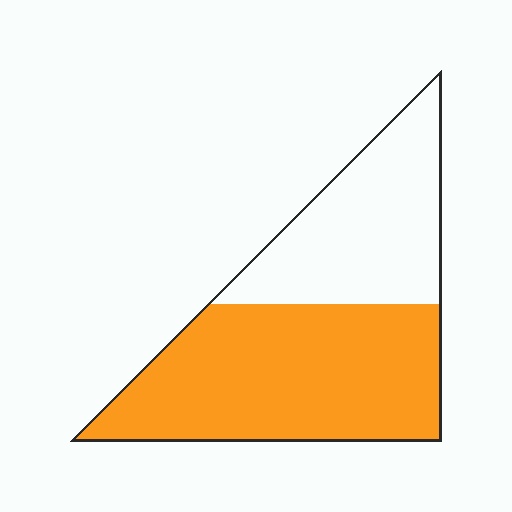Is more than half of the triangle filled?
Yes.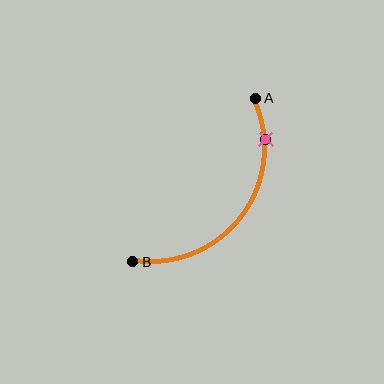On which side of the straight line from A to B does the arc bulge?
The arc bulges below and to the right of the straight line connecting A and B.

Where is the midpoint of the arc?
The arc midpoint is the point on the curve farthest from the straight line joining A and B. It sits below and to the right of that line.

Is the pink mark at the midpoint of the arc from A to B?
No. The pink mark lies on the arc but is closer to endpoint A. The arc midpoint would be at the point on the curve equidistant along the arc from both A and B.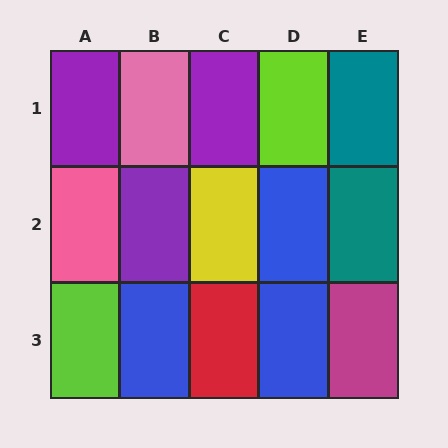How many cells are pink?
2 cells are pink.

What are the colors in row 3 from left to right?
Lime, blue, red, blue, magenta.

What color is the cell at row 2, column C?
Yellow.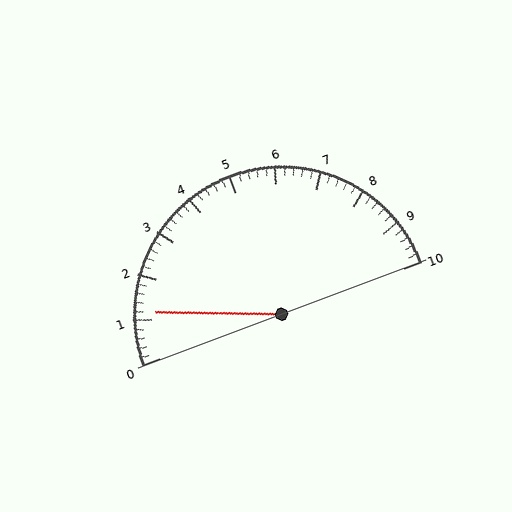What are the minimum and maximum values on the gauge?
The gauge ranges from 0 to 10.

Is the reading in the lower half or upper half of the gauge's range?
The reading is in the lower half of the range (0 to 10).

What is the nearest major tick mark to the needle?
The nearest major tick mark is 1.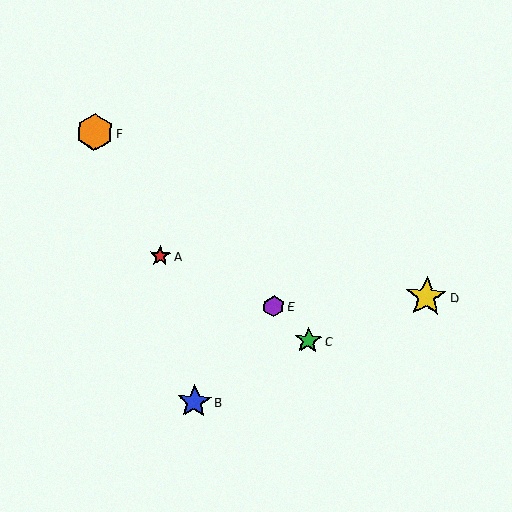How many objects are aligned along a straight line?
3 objects (C, E, F) are aligned along a straight line.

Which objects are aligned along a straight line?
Objects C, E, F are aligned along a straight line.